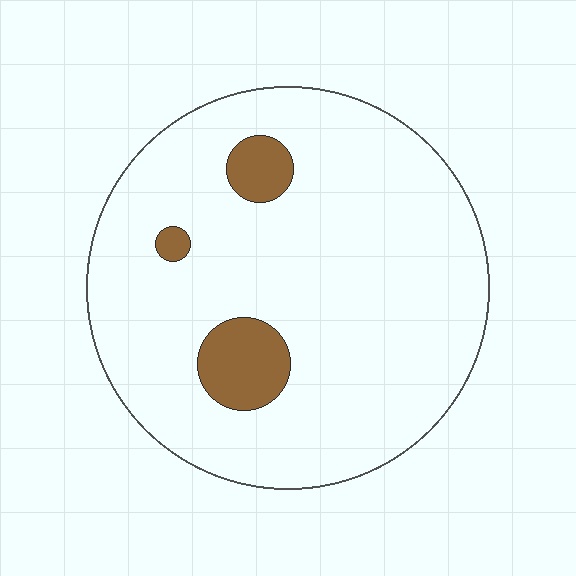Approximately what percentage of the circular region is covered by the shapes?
Approximately 10%.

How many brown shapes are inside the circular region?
3.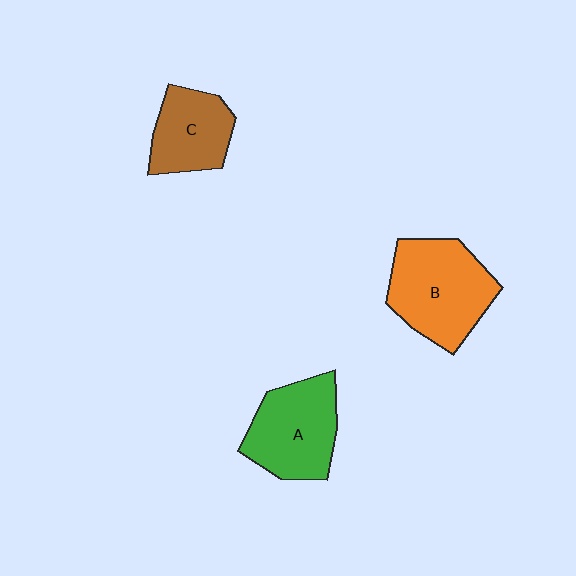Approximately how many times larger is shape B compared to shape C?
Approximately 1.5 times.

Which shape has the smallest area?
Shape C (brown).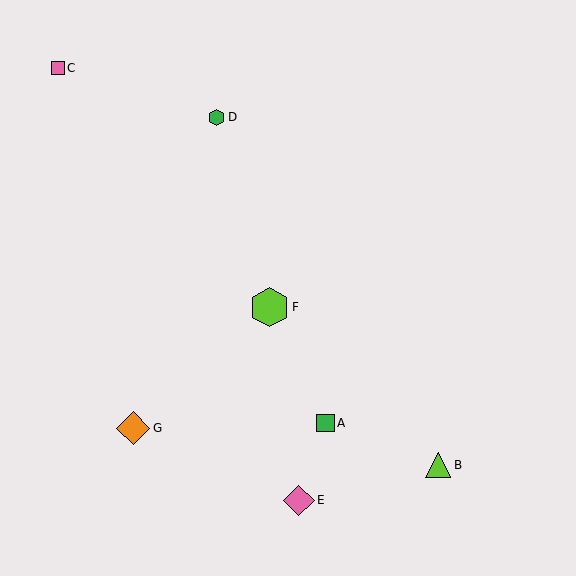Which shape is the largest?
The lime hexagon (labeled F) is the largest.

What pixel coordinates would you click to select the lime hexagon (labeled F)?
Click at (270, 307) to select the lime hexagon F.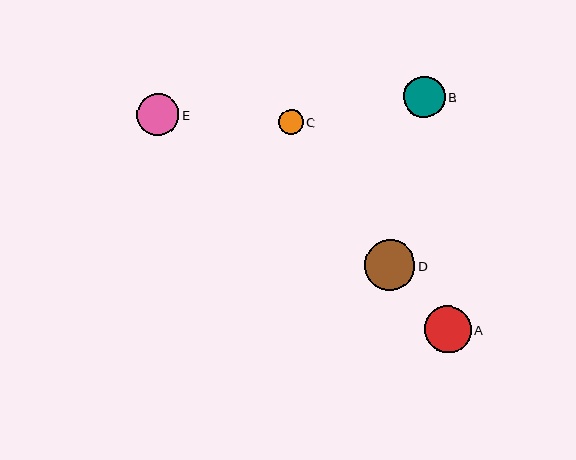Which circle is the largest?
Circle D is the largest with a size of approximately 50 pixels.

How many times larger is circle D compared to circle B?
Circle D is approximately 1.2 times the size of circle B.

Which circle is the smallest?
Circle C is the smallest with a size of approximately 25 pixels.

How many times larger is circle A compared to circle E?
Circle A is approximately 1.1 times the size of circle E.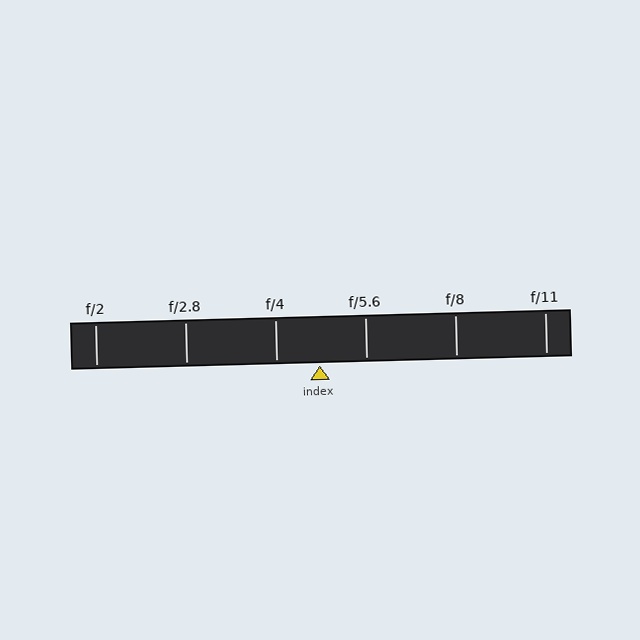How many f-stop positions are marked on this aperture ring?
There are 6 f-stop positions marked.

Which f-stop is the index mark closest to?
The index mark is closest to f/4.